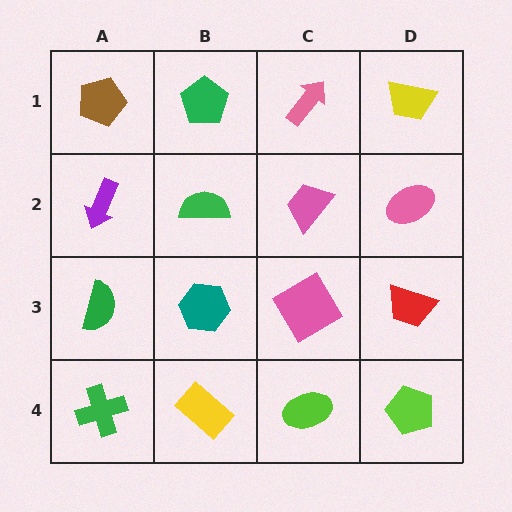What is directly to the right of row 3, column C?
A red trapezoid.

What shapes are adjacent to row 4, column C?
A pink diamond (row 3, column C), a yellow rectangle (row 4, column B), a lime pentagon (row 4, column D).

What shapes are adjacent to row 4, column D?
A red trapezoid (row 3, column D), a lime ellipse (row 4, column C).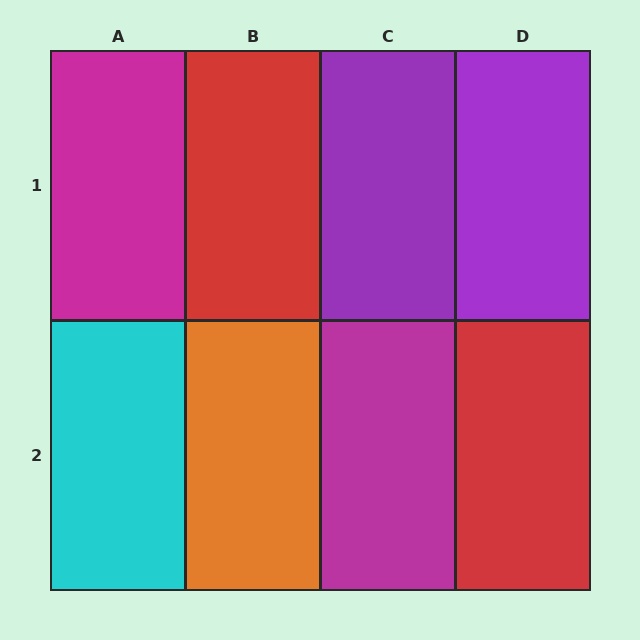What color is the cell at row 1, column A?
Magenta.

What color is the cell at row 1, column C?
Purple.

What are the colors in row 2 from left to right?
Cyan, orange, magenta, red.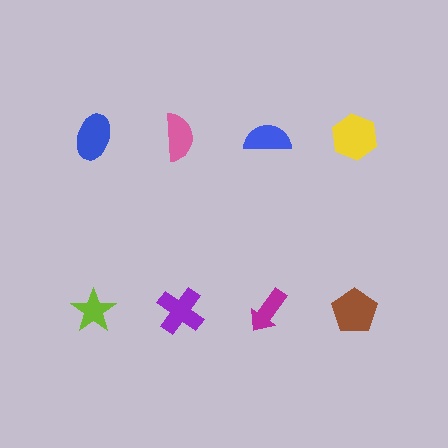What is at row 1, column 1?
A blue ellipse.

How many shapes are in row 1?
4 shapes.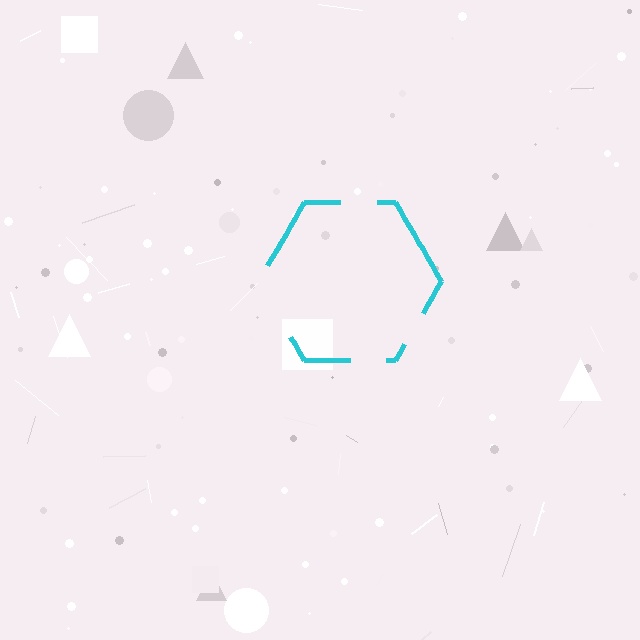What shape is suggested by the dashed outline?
The dashed outline suggests a hexagon.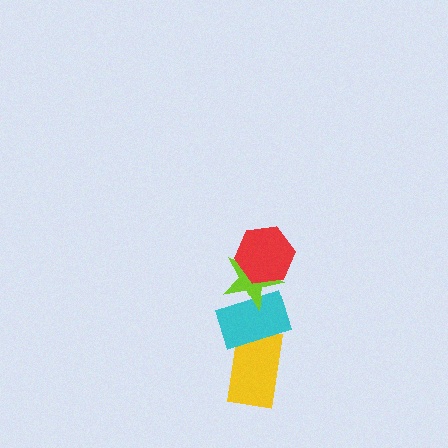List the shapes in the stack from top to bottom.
From top to bottom: the red hexagon, the lime star, the cyan rectangle, the yellow rectangle.